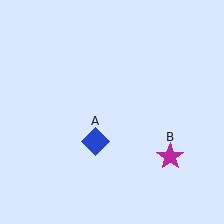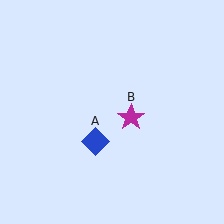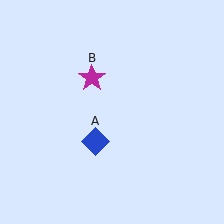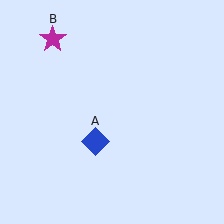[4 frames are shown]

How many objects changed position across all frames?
1 object changed position: magenta star (object B).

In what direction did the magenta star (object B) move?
The magenta star (object B) moved up and to the left.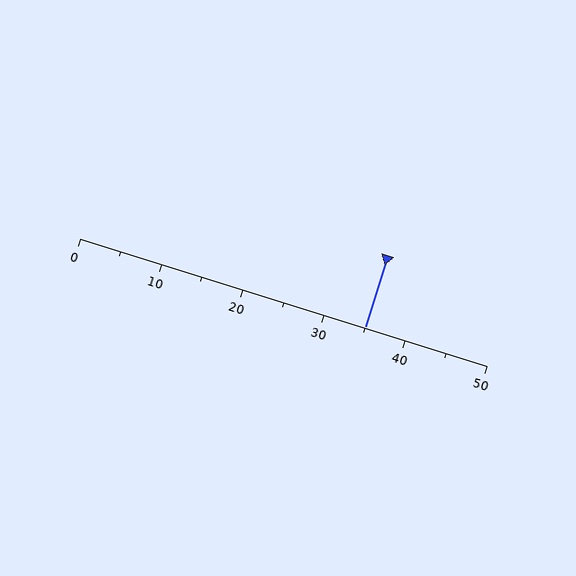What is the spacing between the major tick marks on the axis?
The major ticks are spaced 10 apart.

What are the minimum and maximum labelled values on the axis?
The axis runs from 0 to 50.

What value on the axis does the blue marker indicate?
The marker indicates approximately 35.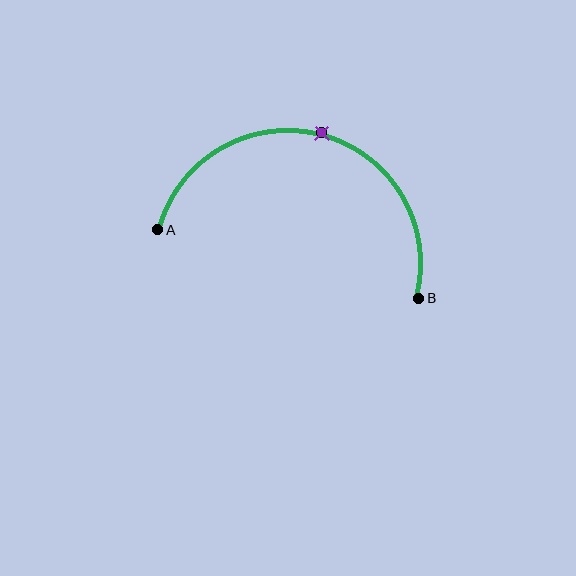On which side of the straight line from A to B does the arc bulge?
The arc bulges above the straight line connecting A and B.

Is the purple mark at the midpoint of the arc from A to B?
Yes. The purple mark lies on the arc at equal arc-length from both A and B — it is the arc midpoint.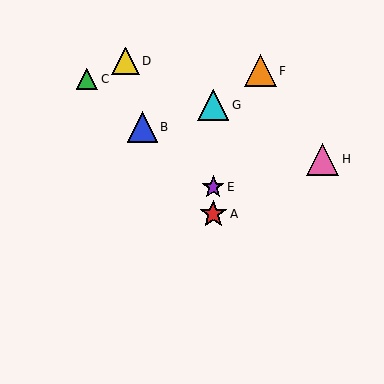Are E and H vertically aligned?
No, E is at x≈213 and H is at x≈322.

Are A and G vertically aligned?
Yes, both are at x≈213.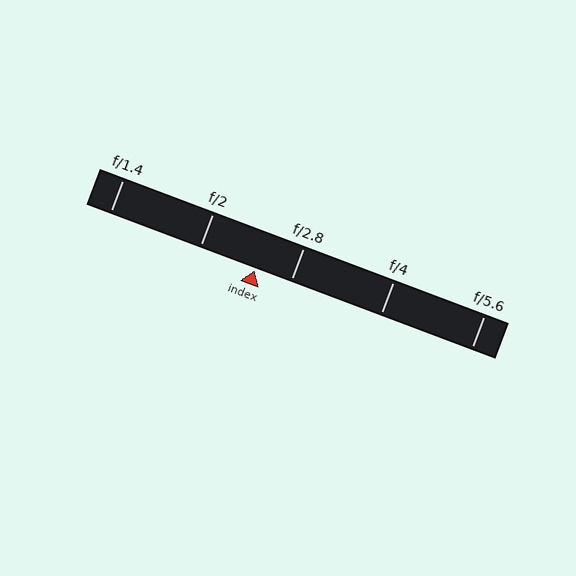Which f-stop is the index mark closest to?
The index mark is closest to f/2.8.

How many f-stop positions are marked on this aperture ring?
There are 5 f-stop positions marked.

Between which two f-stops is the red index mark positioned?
The index mark is between f/2 and f/2.8.